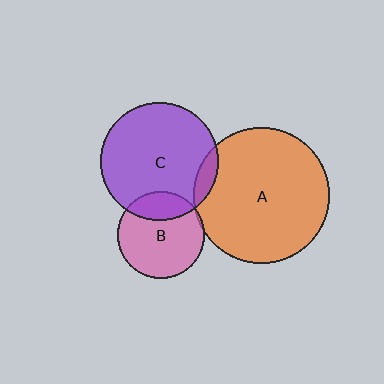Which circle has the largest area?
Circle A (orange).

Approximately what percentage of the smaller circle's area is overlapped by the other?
Approximately 5%.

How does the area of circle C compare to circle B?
Approximately 1.8 times.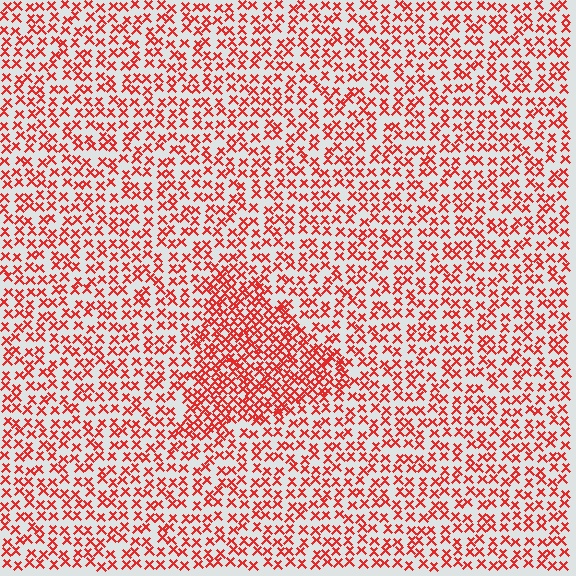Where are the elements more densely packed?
The elements are more densely packed inside the triangle boundary.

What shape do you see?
I see a triangle.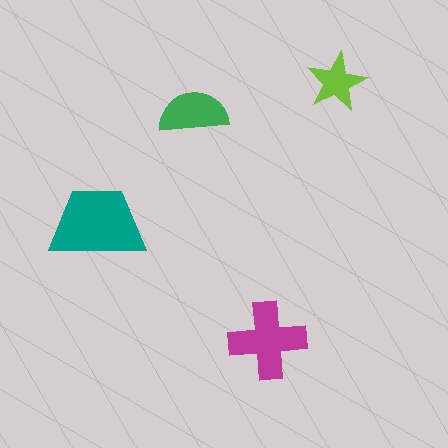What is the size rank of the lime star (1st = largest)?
4th.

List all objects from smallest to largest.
The lime star, the green semicircle, the magenta cross, the teal trapezoid.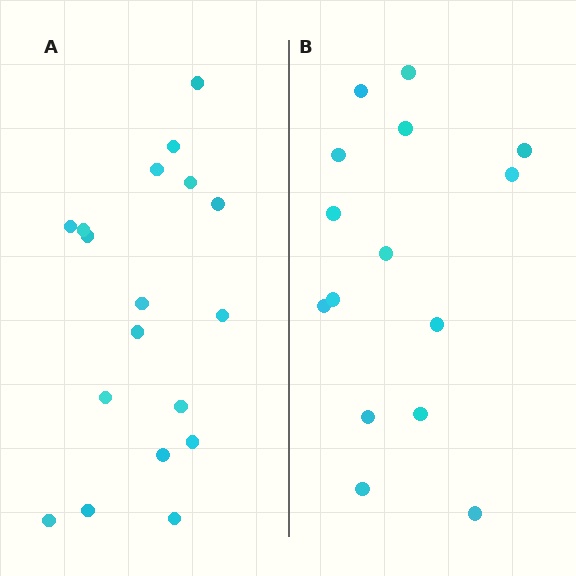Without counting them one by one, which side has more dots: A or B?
Region A (the left region) has more dots.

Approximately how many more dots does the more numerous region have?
Region A has just a few more — roughly 2 or 3 more dots than region B.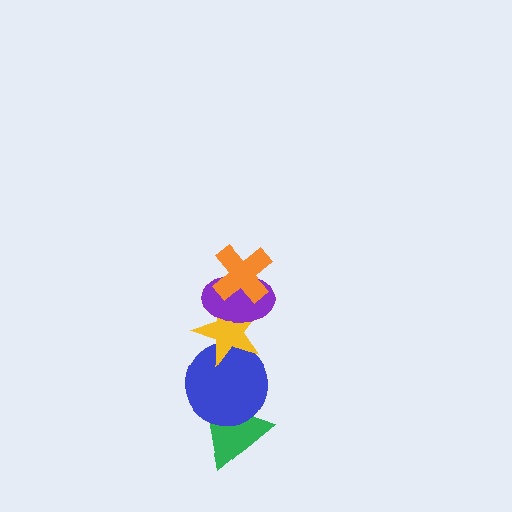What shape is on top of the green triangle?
The blue circle is on top of the green triangle.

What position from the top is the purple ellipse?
The purple ellipse is 2nd from the top.